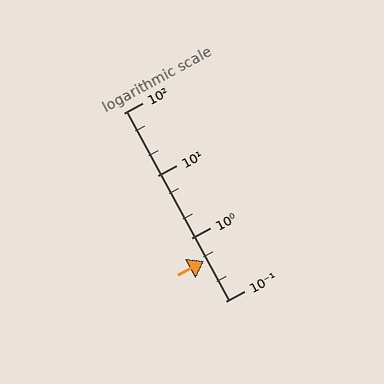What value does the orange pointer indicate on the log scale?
The pointer indicates approximately 0.44.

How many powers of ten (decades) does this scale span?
The scale spans 3 decades, from 0.1 to 100.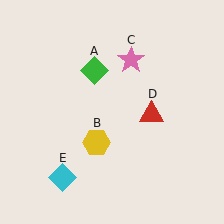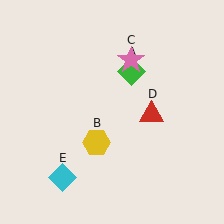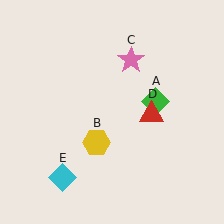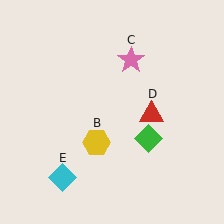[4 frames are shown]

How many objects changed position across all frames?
1 object changed position: green diamond (object A).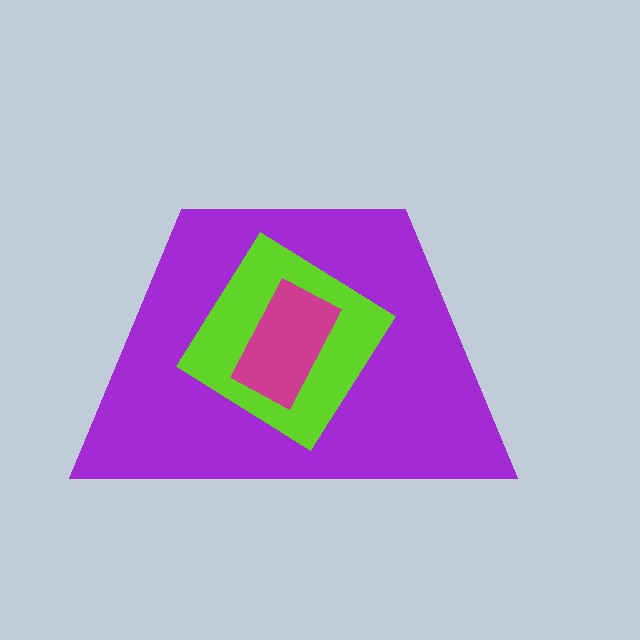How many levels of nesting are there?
3.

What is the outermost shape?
The purple trapezoid.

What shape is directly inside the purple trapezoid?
The lime diamond.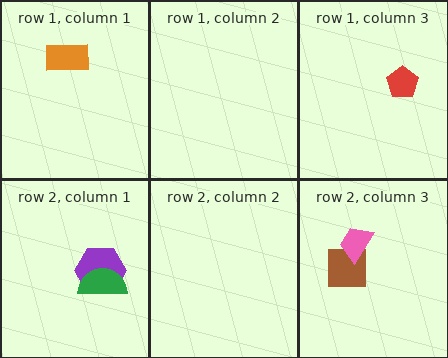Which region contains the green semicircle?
The row 2, column 1 region.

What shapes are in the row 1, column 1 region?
The orange rectangle.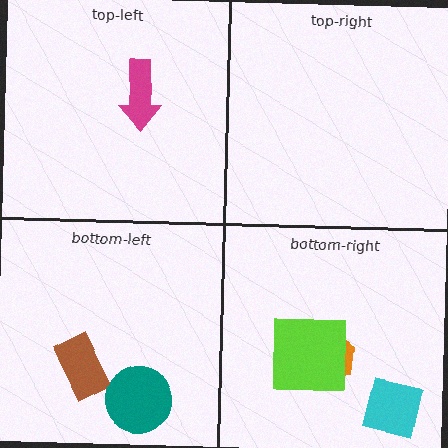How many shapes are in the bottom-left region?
2.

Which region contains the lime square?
The bottom-right region.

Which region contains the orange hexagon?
The bottom-right region.